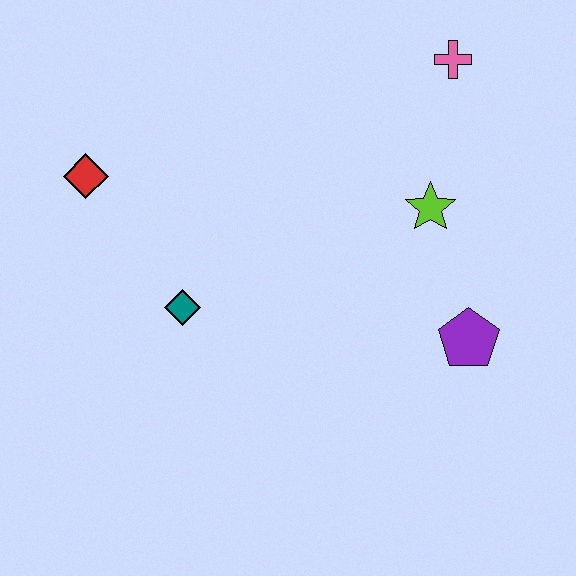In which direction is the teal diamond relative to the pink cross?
The teal diamond is to the left of the pink cross.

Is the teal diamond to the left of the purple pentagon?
Yes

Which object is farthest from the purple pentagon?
The red diamond is farthest from the purple pentagon.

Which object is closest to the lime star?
The purple pentagon is closest to the lime star.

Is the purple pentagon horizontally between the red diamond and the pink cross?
No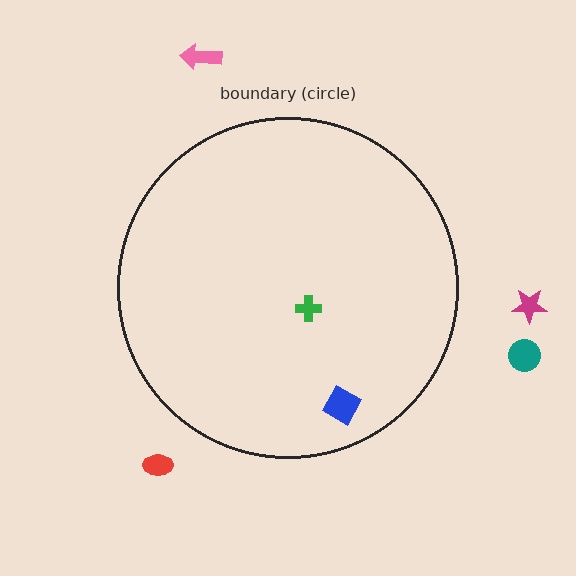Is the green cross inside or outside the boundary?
Inside.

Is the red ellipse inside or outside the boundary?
Outside.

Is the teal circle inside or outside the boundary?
Outside.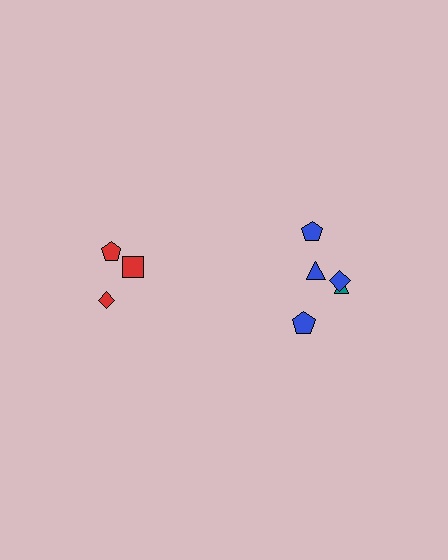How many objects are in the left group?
There are 3 objects.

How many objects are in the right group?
There are 5 objects.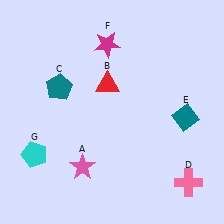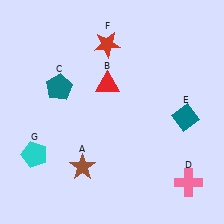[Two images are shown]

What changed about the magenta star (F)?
In Image 1, F is magenta. In Image 2, it changed to red.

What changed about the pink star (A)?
In Image 1, A is pink. In Image 2, it changed to brown.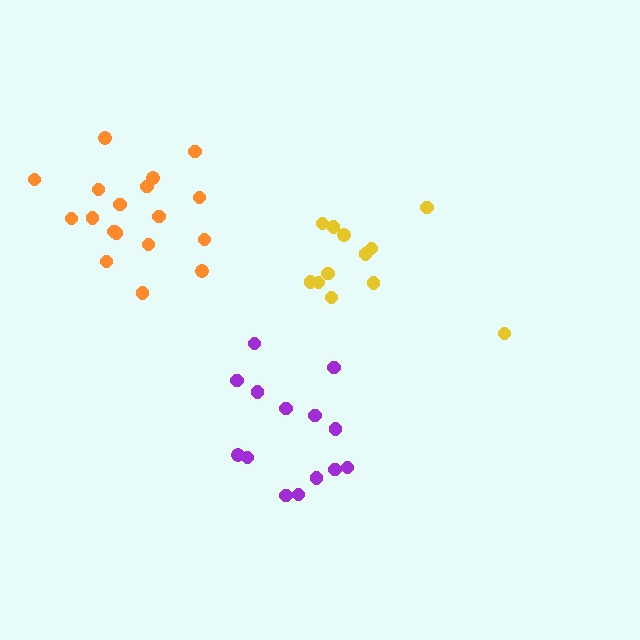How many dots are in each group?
Group 1: 18 dots, Group 2: 12 dots, Group 3: 14 dots (44 total).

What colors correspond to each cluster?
The clusters are colored: orange, yellow, purple.